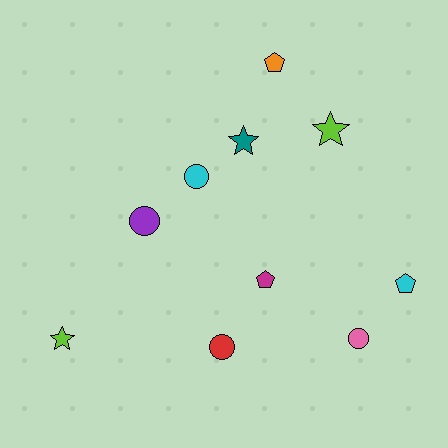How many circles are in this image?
There are 4 circles.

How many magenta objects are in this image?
There is 1 magenta object.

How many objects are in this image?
There are 10 objects.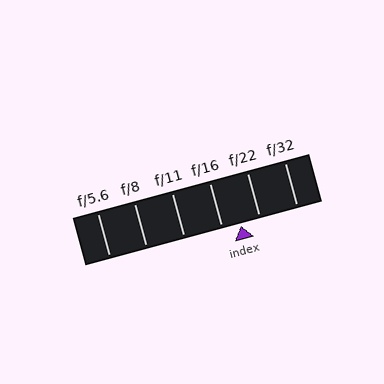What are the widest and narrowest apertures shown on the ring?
The widest aperture shown is f/5.6 and the narrowest is f/32.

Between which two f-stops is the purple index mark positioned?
The index mark is between f/16 and f/22.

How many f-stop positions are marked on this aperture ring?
There are 6 f-stop positions marked.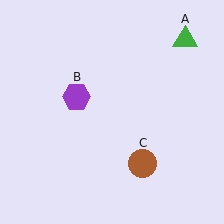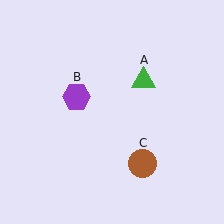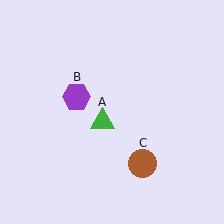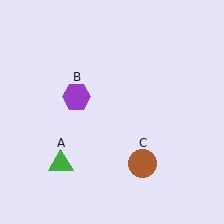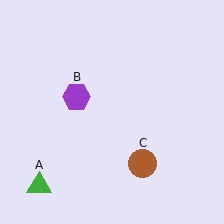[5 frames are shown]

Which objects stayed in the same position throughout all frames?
Purple hexagon (object B) and brown circle (object C) remained stationary.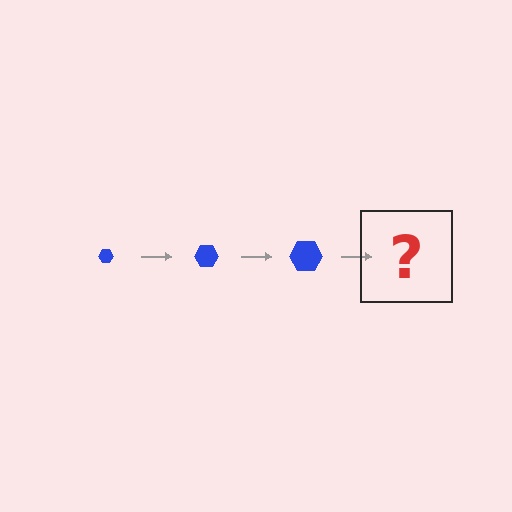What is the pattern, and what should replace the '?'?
The pattern is that the hexagon gets progressively larger each step. The '?' should be a blue hexagon, larger than the previous one.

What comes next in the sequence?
The next element should be a blue hexagon, larger than the previous one.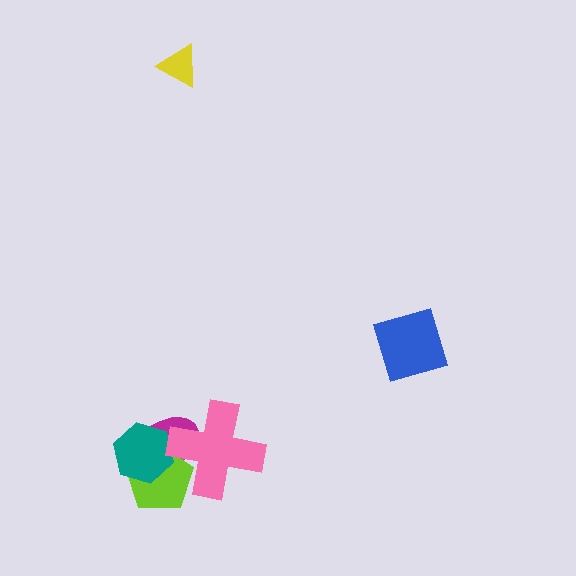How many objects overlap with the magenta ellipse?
3 objects overlap with the magenta ellipse.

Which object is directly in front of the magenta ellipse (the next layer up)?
The lime pentagon is directly in front of the magenta ellipse.